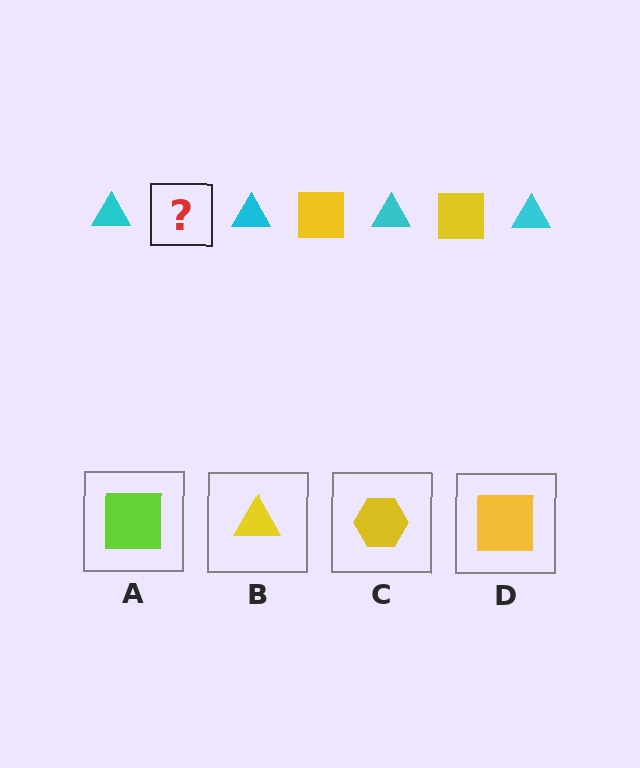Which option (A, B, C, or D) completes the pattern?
D.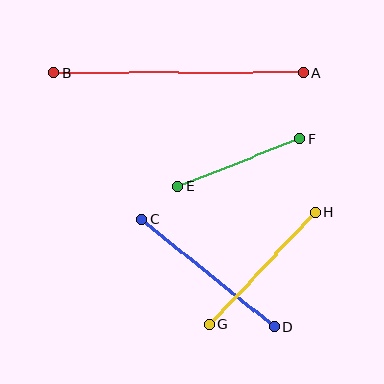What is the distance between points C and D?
The distance is approximately 170 pixels.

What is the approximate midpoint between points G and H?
The midpoint is at approximately (262, 268) pixels.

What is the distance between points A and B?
The distance is approximately 249 pixels.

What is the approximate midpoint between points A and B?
The midpoint is at approximately (178, 73) pixels.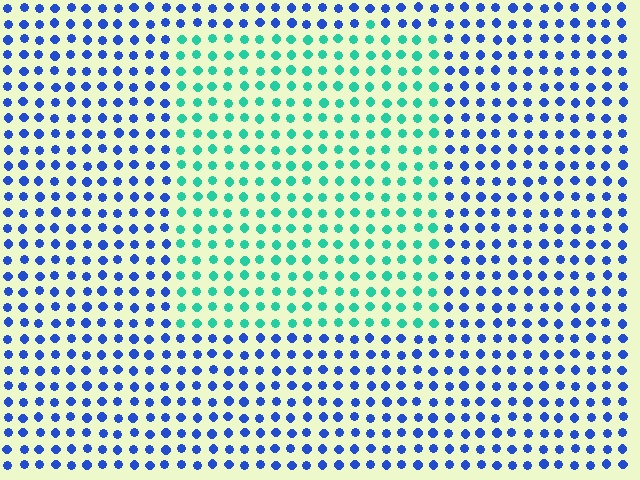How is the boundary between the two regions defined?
The boundary is defined purely by a slight shift in hue (about 62 degrees). Spacing, size, and orientation are identical on both sides.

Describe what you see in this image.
The image is filled with small blue elements in a uniform arrangement. A rectangle-shaped region is visible where the elements are tinted to a slightly different hue, forming a subtle color boundary.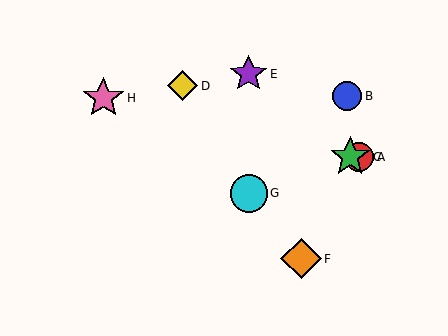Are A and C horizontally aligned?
Yes, both are at y≈157.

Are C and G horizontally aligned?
No, C is at y≈157 and G is at y≈193.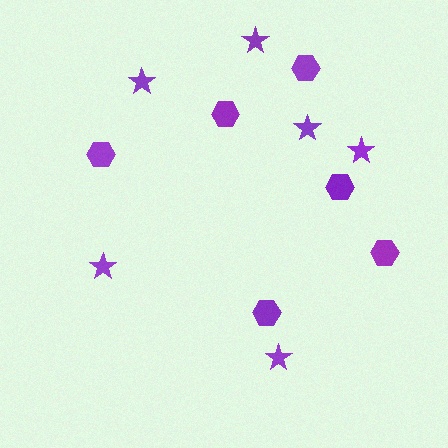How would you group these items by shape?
There are 2 groups: one group of hexagons (6) and one group of stars (6).